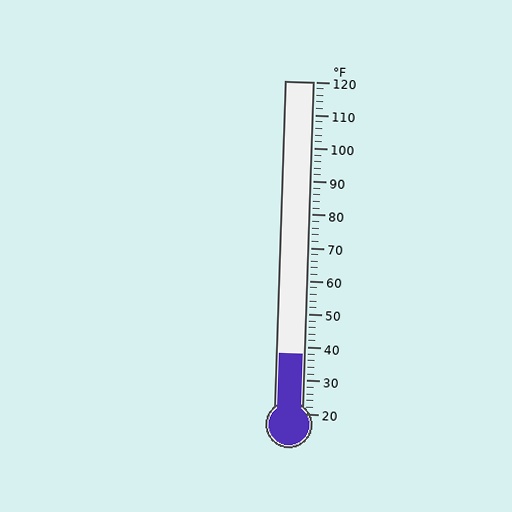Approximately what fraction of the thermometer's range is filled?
The thermometer is filled to approximately 20% of its range.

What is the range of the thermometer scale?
The thermometer scale ranges from 20°F to 120°F.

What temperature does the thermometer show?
The thermometer shows approximately 38°F.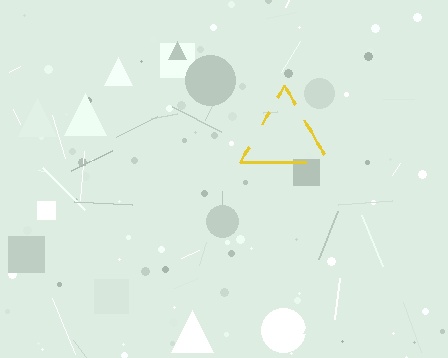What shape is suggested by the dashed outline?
The dashed outline suggests a triangle.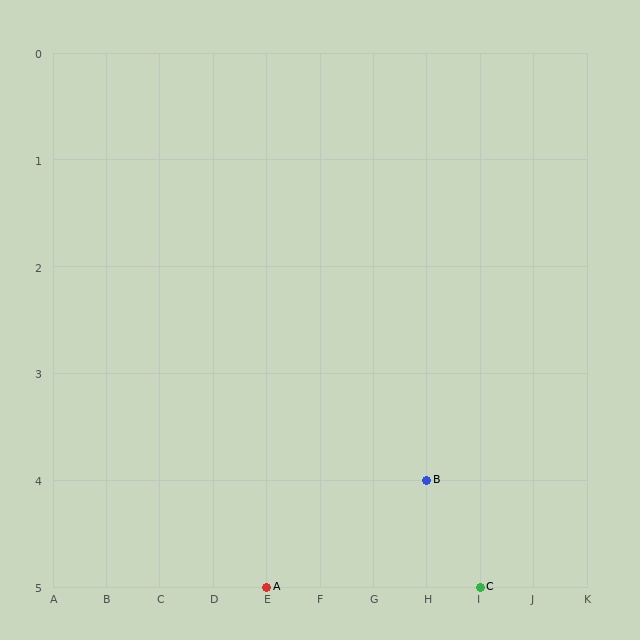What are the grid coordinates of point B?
Point B is at grid coordinates (H, 4).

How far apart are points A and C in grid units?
Points A and C are 4 columns apart.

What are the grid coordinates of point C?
Point C is at grid coordinates (I, 5).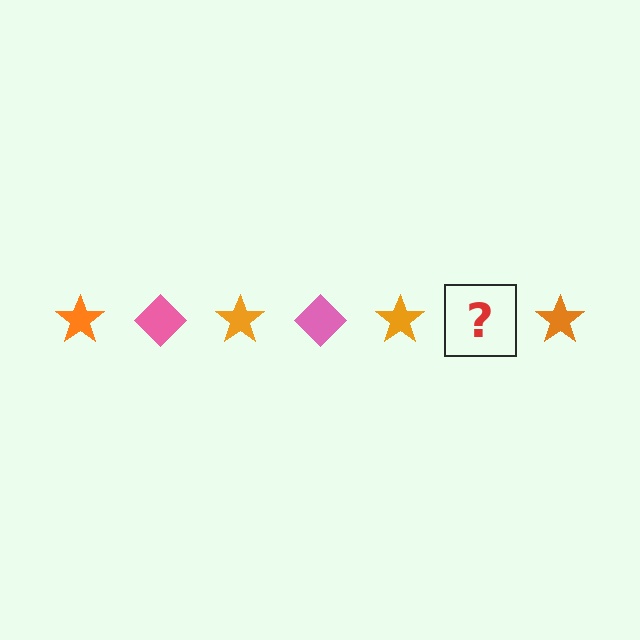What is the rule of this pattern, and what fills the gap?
The rule is that the pattern alternates between orange star and pink diamond. The gap should be filled with a pink diamond.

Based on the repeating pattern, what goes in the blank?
The blank should be a pink diamond.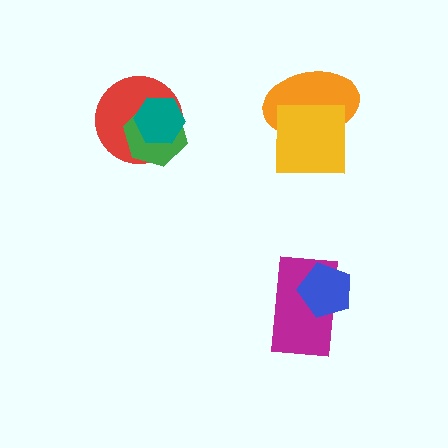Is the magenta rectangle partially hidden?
Yes, it is partially covered by another shape.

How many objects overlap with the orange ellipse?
1 object overlaps with the orange ellipse.